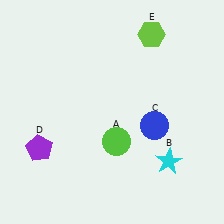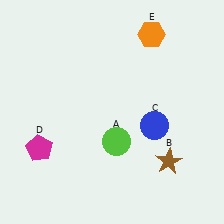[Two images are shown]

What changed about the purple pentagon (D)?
In Image 1, D is purple. In Image 2, it changed to magenta.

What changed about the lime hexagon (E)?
In Image 1, E is lime. In Image 2, it changed to orange.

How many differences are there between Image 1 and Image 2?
There are 3 differences between the two images.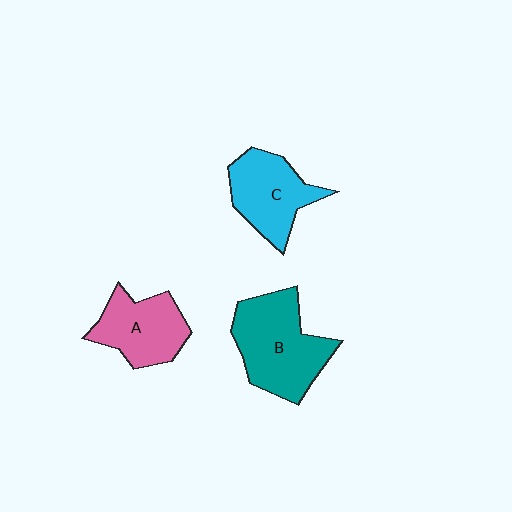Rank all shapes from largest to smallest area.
From largest to smallest: B (teal), C (cyan), A (pink).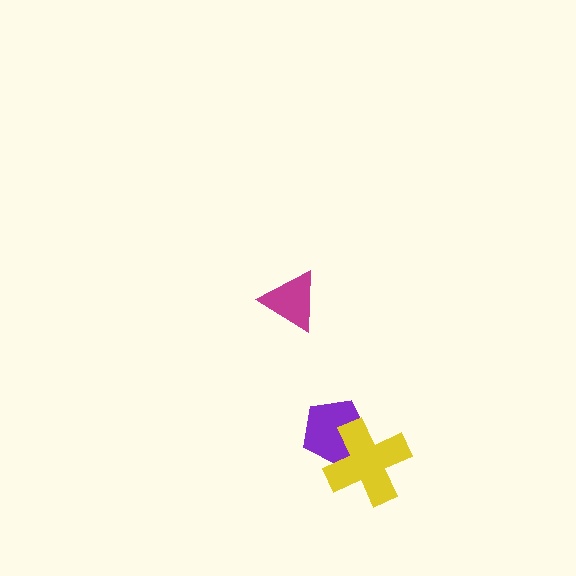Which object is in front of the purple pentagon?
The yellow cross is in front of the purple pentagon.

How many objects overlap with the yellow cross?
1 object overlaps with the yellow cross.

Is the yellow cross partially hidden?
No, no other shape covers it.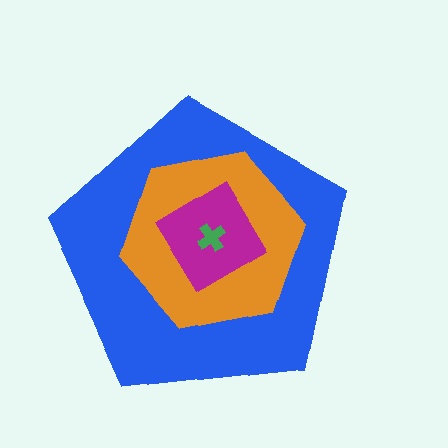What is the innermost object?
The green cross.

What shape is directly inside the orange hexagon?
The magenta diamond.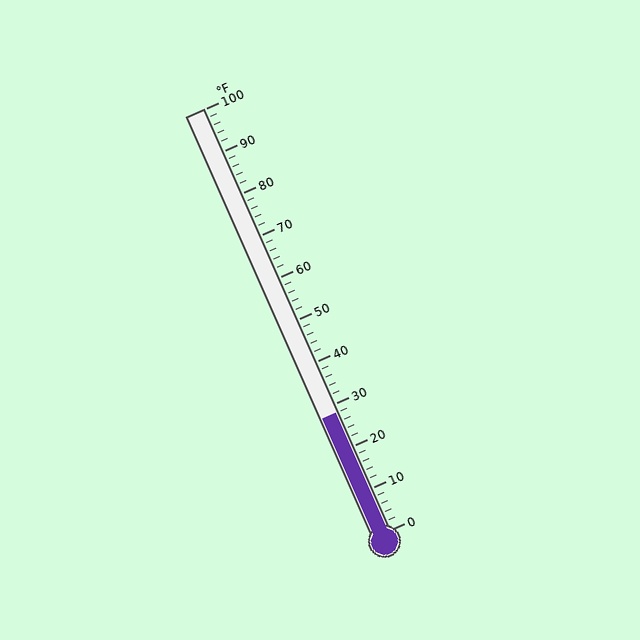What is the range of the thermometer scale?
The thermometer scale ranges from 0°F to 100°F.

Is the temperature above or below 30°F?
The temperature is below 30°F.